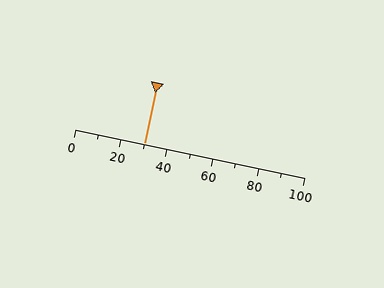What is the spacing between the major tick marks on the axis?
The major ticks are spaced 20 apart.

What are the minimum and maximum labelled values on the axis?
The axis runs from 0 to 100.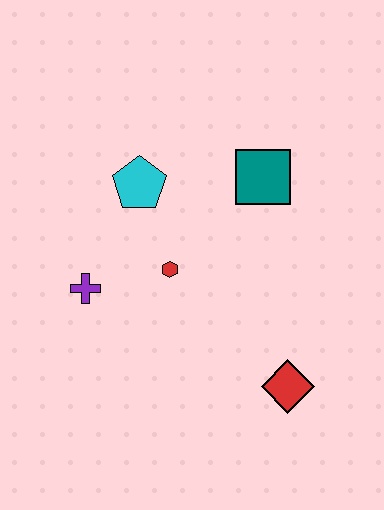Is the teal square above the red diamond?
Yes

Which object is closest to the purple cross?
The red hexagon is closest to the purple cross.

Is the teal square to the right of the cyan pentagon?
Yes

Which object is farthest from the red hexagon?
The red diamond is farthest from the red hexagon.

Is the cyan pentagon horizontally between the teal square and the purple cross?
Yes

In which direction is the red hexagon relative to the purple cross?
The red hexagon is to the right of the purple cross.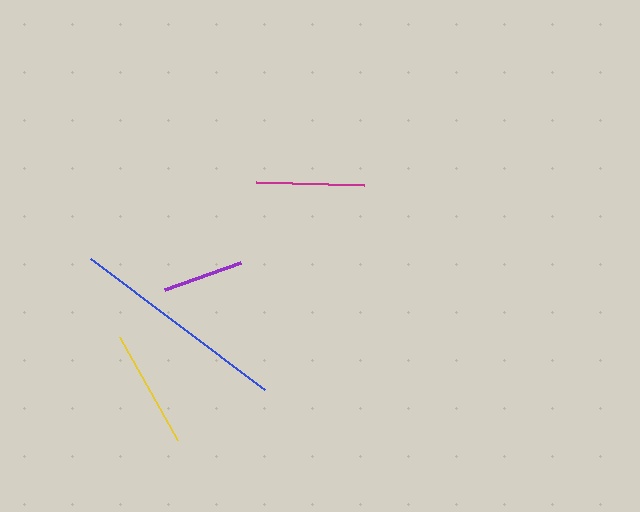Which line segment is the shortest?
The purple line is the shortest at approximately 81 pixels.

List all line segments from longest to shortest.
From longest to shortest: blue, yellow, magenta, purple.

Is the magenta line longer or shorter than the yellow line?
The yellow line is longer than the magenta line.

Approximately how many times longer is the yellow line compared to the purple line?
The yellow line is approximately 1.5 times the length of the purple line.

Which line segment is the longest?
The blue line is the longest at approximately 218 pixels.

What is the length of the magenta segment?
The magenta segment is approximately 108 pixels long.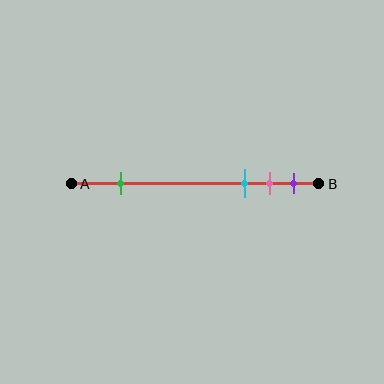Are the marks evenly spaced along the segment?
No, the marks are not evenly spaced.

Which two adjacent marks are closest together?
The pink and purple marks are the closest adjacent pair.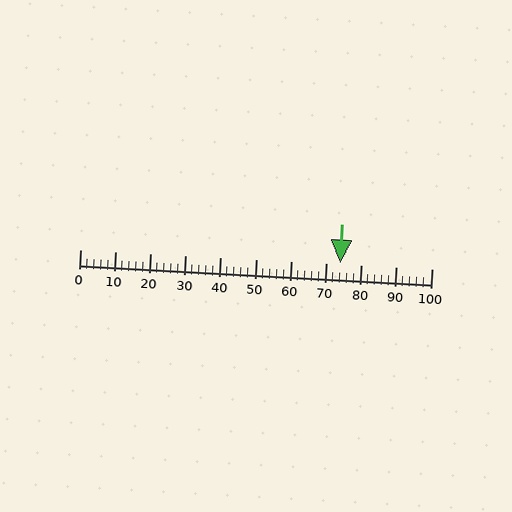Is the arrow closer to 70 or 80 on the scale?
The arrow is closer to 70.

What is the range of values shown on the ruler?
The ruler shows values from 0 to 100.